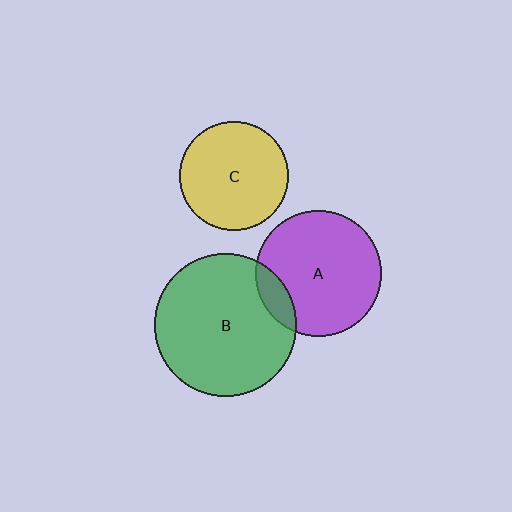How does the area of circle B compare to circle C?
Approximately 1.7 times.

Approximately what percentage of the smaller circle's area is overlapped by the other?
Approximately 15%.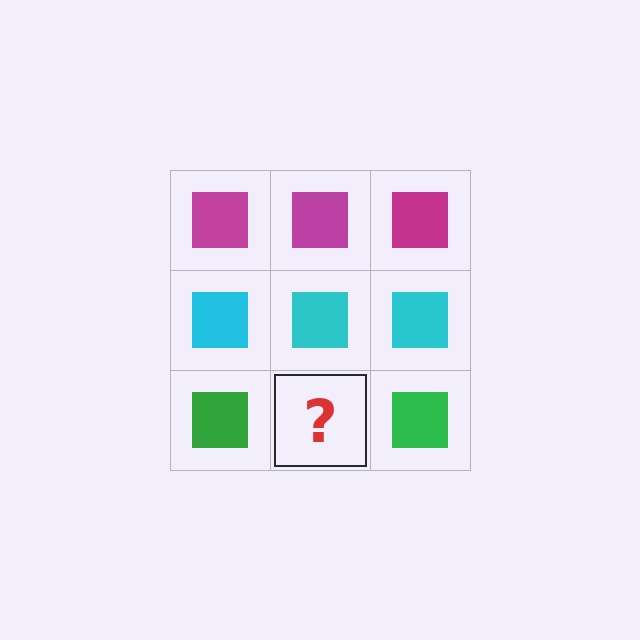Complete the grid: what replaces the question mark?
The question mark should be replaced with a green square.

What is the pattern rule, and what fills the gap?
The rule is that each row has a consistent color. The gap should be filled with a green square.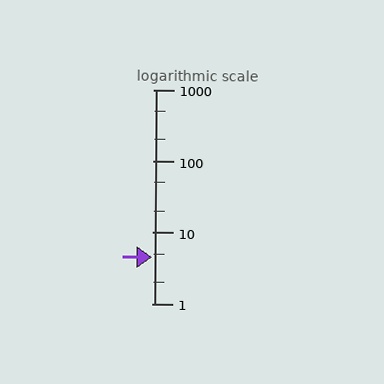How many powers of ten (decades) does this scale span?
The scale spans 3 decades, from 1 to 1000.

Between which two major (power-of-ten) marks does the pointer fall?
The pointer is between 1 and 10.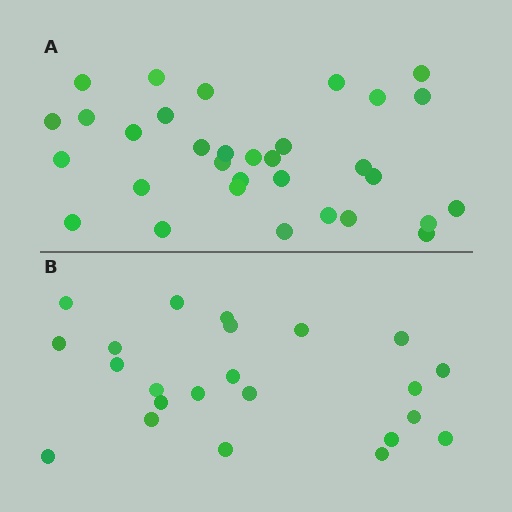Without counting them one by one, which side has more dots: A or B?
Region A (the top region) has more dots.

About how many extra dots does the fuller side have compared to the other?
Region A has roughly 8 or so more dots than region B.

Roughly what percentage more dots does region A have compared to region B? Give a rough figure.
About 40% more.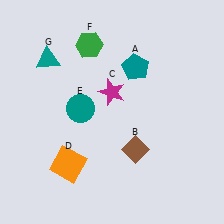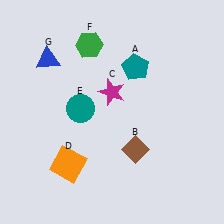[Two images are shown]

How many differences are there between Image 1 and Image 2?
There is 1 difference between the two images.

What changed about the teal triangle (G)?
In Image 1, G is teal. In Image 2, it changed to blue.